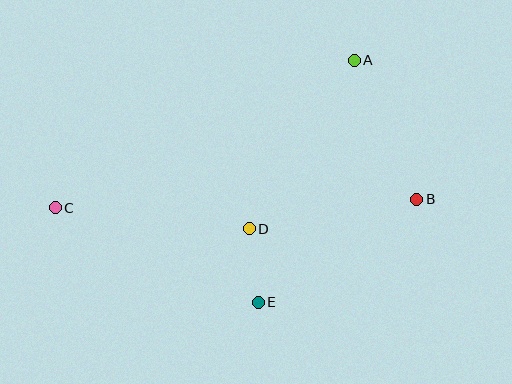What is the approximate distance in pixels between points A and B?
The distance between A and B is approximately 152 pixels.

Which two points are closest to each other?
Points D and E are closest to each other.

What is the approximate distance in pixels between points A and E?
The distance between A and E is approximately 261 pixels.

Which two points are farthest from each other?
Points B and C are farthest from each other.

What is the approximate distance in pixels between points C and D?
The distance between C and D is approximately 195 pixels.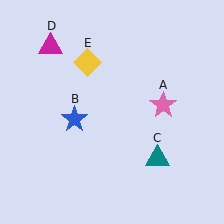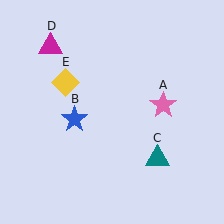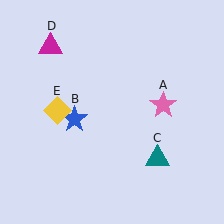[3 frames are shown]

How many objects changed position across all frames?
1 object changed position: yellow diamond (object E).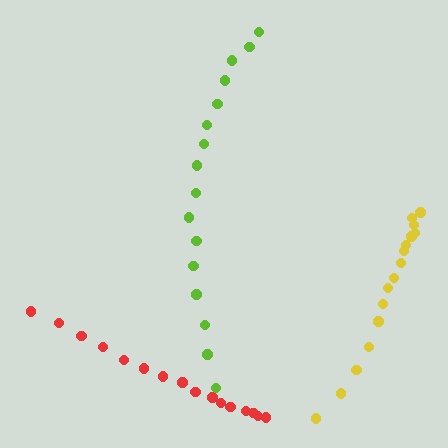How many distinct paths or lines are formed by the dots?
There are 3 distinct paths.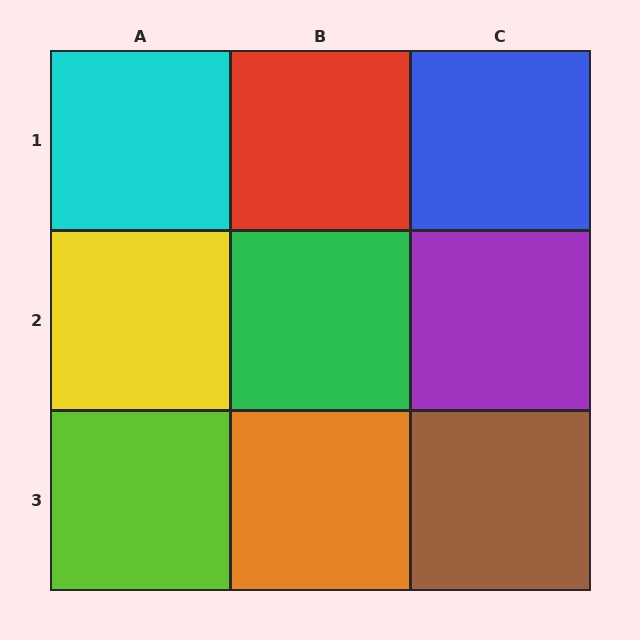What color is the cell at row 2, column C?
Purple.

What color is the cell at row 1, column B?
Red.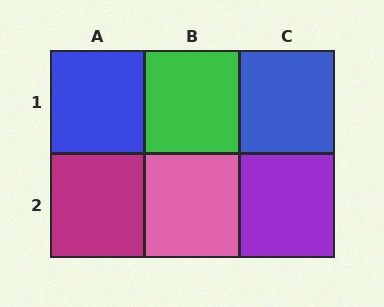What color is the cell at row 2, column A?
Magenta.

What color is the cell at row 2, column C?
Purple.